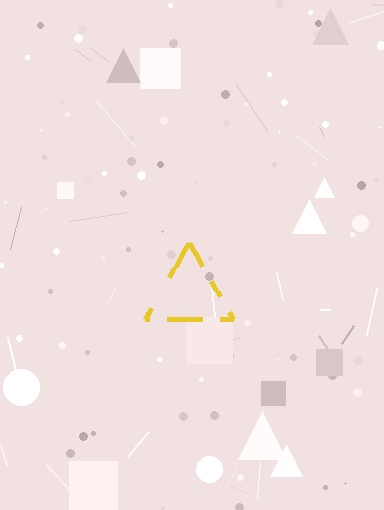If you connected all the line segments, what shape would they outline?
They would outline a triangle.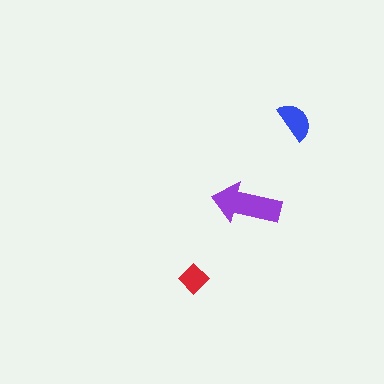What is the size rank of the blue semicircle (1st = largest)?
2nd.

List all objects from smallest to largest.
The red diamond, the blue semicircle, the purple arrow.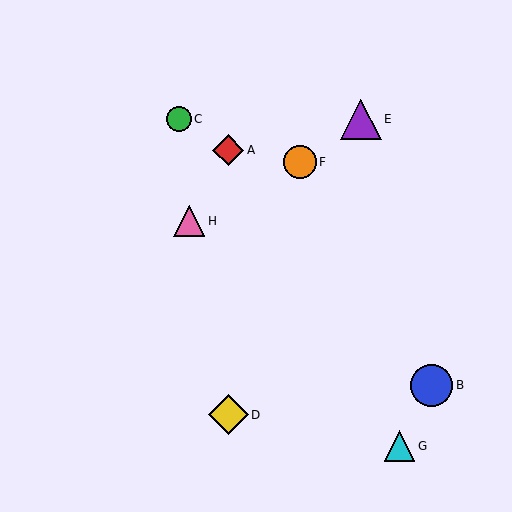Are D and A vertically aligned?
Yes, both are at x≈228.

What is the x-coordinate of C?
Object C is at x≈179.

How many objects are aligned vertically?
2 objects (A, D) are aligned vertically.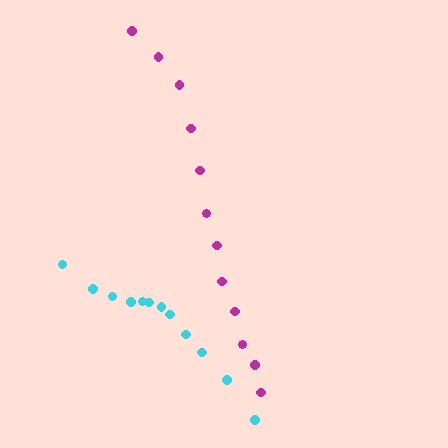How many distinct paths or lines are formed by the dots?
There are 2 distinct paths.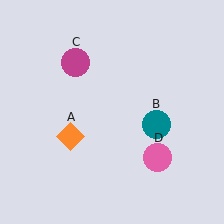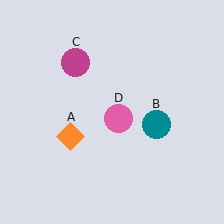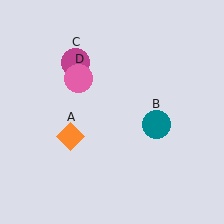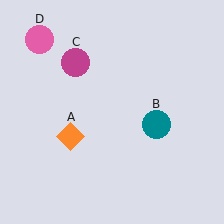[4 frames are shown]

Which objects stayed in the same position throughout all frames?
Orange diamond (object A) and teal circle (object B) and magenta circle (object C) remained stationary.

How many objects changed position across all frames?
1 object changed position: pink circle (object D).